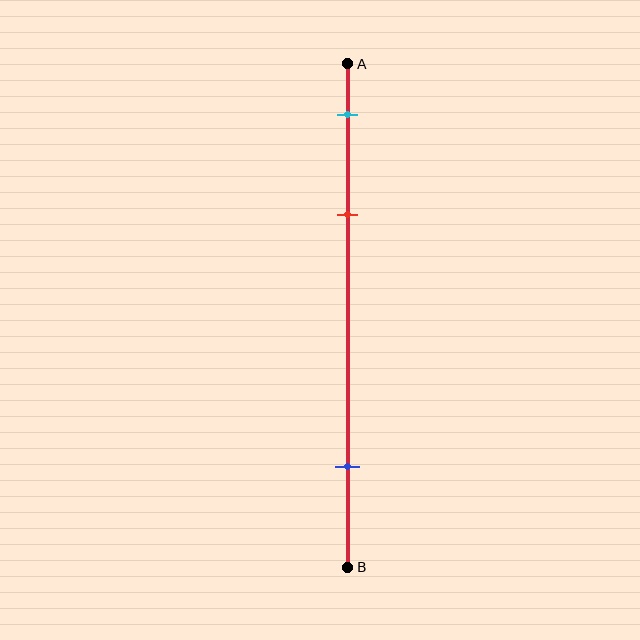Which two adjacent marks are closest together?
The cyan and red marks are the closest adjacent pair.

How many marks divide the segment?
There are 3 marks dividing the segment.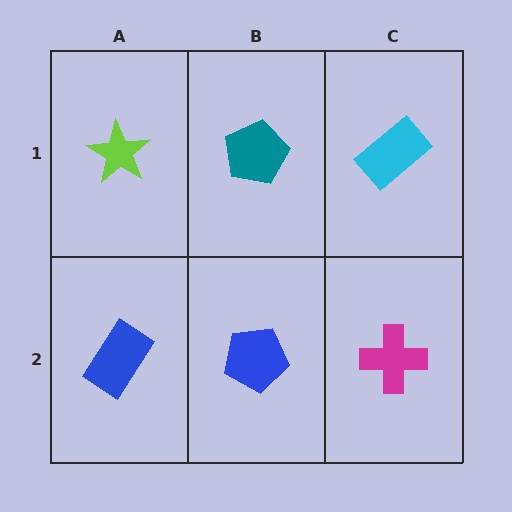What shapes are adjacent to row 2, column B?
A teal pentagon (row 1, column B), a blue rectangle (row 2, column A), a magenta cross (row 2, column C).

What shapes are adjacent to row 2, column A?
A lime star (row 1, column A), a blue pentagon (row 2, column B).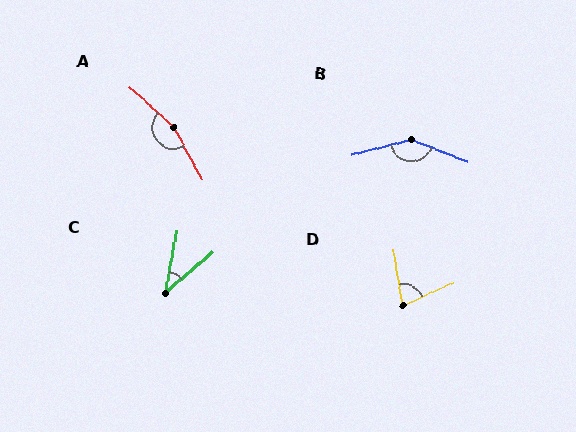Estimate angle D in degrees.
Approximately 75 degrees.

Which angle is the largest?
A, at approximately 161 degrees.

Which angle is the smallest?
C, at approximately 39 degrees.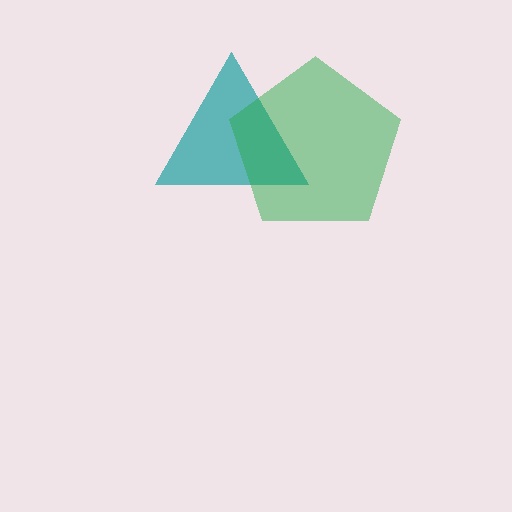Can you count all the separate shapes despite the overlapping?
Yes, there are 2 separate shapes.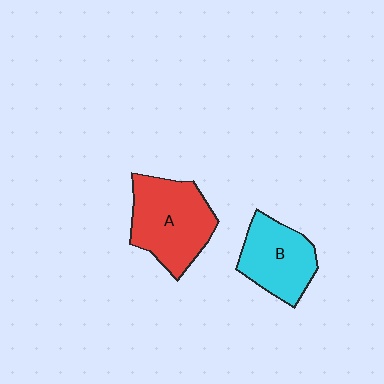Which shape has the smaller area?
Shape B (cyan).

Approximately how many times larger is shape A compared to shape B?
Approximately 1.3 times.